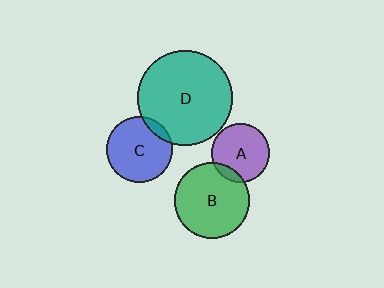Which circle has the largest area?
Circle D (teal).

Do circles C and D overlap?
Yes.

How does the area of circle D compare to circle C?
Approximately 2.0 times.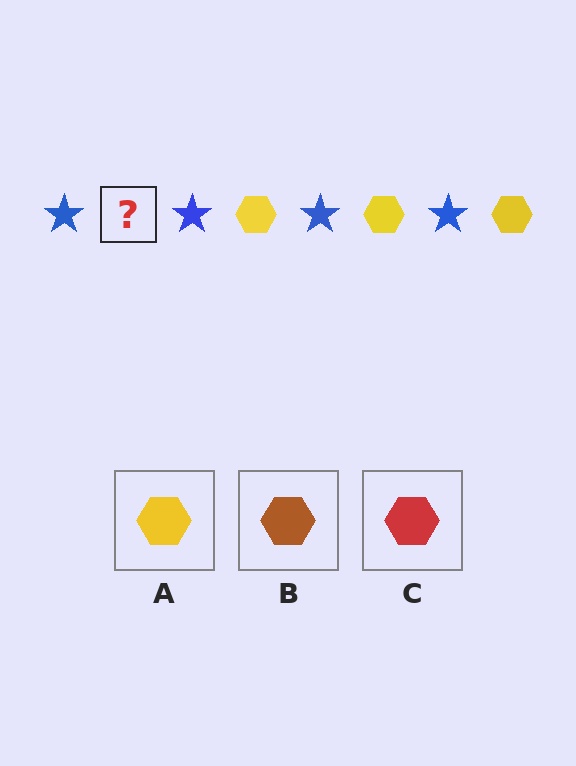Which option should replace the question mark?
Option A.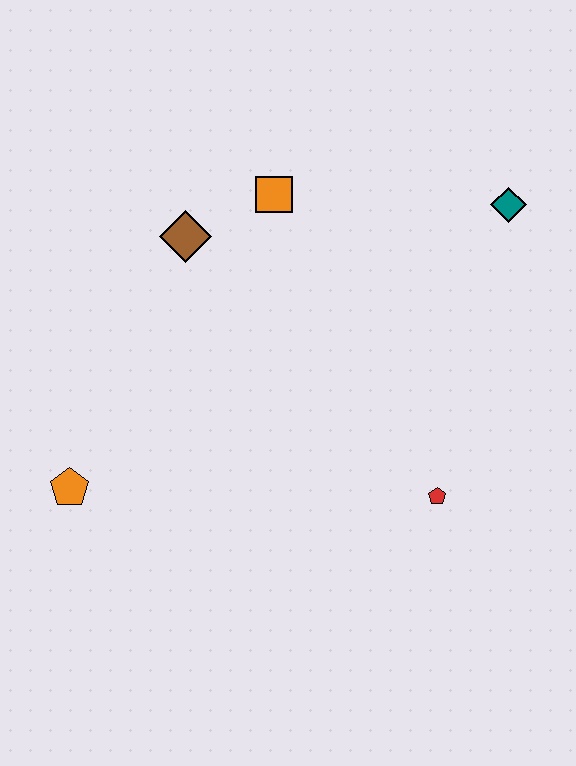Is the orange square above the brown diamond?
Yes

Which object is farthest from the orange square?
The orange pentagon is farthest from the orange square.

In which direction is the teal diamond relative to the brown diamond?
The teal diamond is to the right of the brown diamond.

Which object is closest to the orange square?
The brown diamond is closest to the orange square.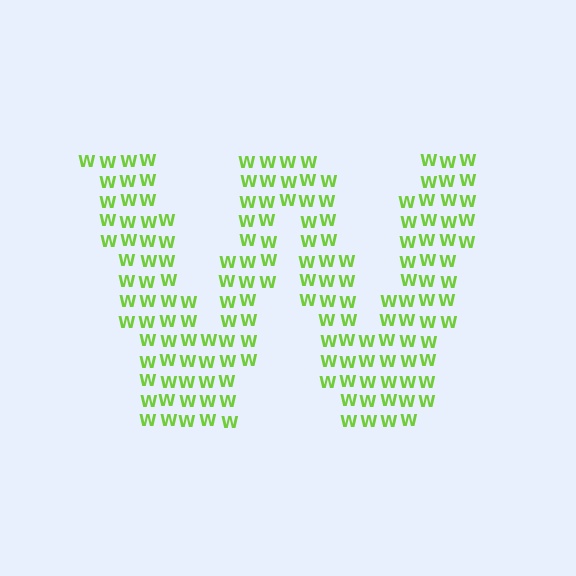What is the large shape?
The large shape is the letter W.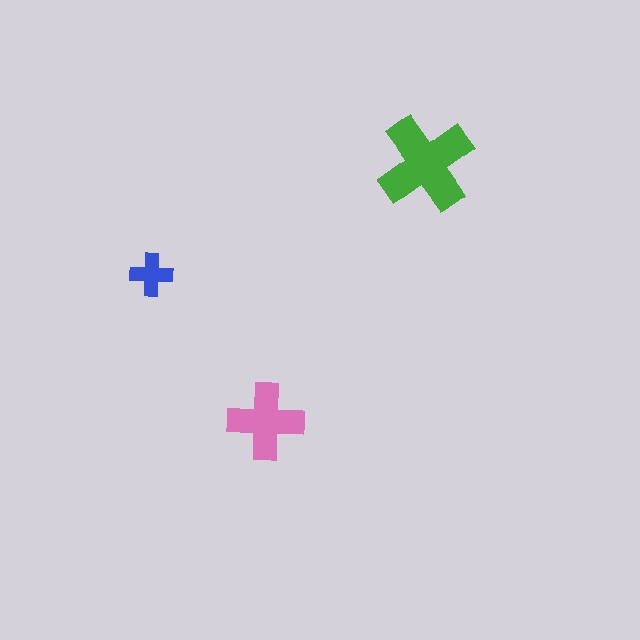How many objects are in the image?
There are 3 objects in the image.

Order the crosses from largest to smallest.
the green one, the pink one, the blue one.